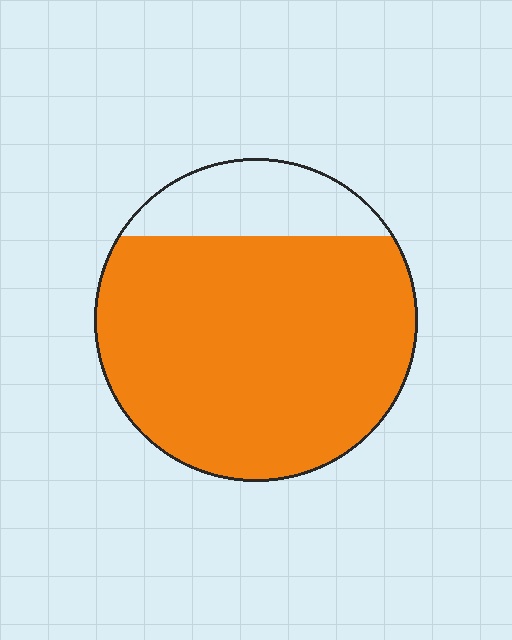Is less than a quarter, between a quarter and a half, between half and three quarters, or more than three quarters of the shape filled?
More than three quarters.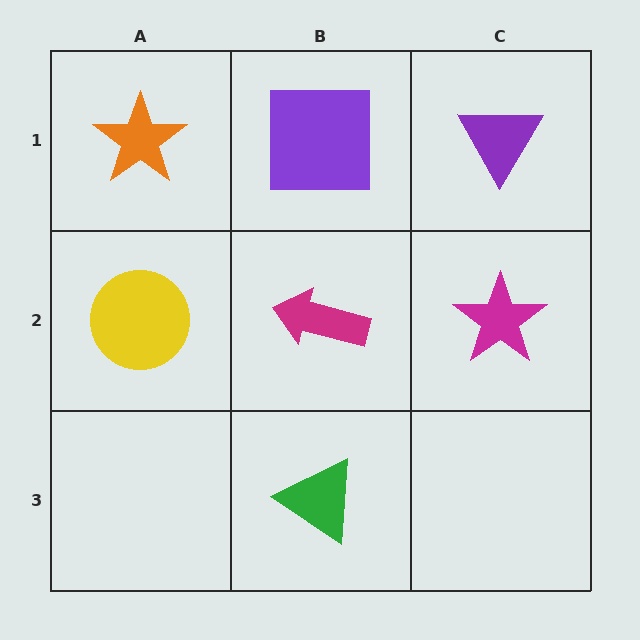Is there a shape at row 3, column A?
No, that cell is empty.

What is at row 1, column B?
A purple square.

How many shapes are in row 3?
1 shape.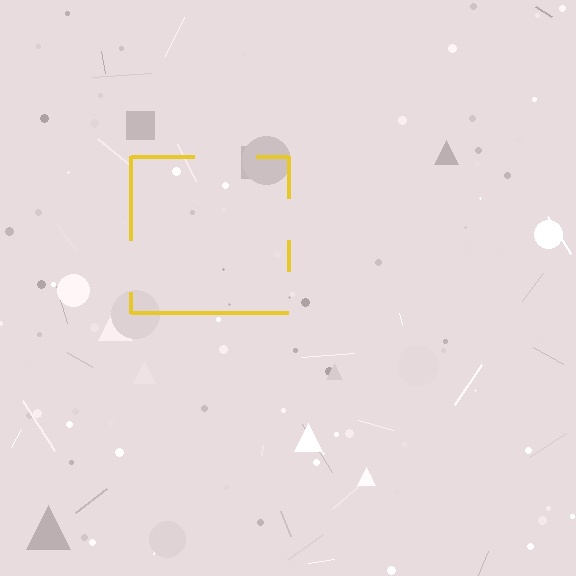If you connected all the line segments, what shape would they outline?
They would outline a square.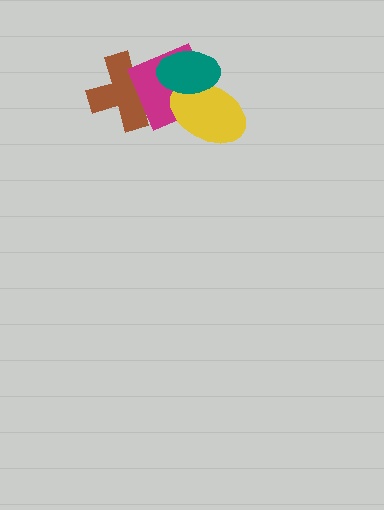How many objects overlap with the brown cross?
1 object overlaps with the brown cross.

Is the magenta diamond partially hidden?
Yes, it is partially covered by another shape.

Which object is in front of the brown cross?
The magenta diamond is in front of the brown cross.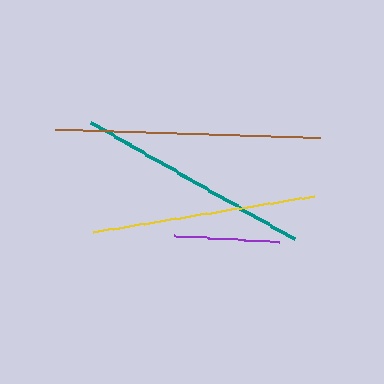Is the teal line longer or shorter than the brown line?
The brown line is longer than the teal line.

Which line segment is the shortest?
The purple line is the shortest at approximately 106 pixels.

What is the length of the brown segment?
The brown segment is approximately 265 pixels long.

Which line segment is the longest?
The brown line is the longest at approximately 265 pixels.